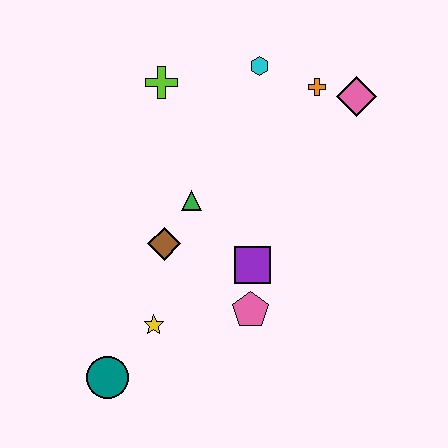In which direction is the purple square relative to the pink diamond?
The purple square is below the pink diamond.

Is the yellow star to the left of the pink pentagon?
Yes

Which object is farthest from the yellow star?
The pink diamond is farthest from the yellow star.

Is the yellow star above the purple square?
No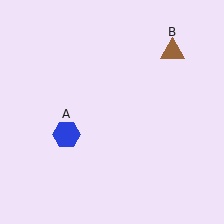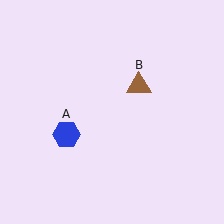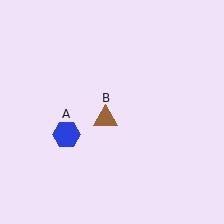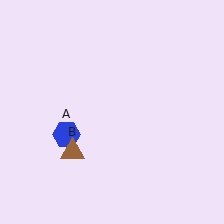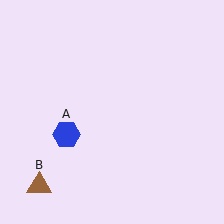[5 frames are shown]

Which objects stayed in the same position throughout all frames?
Blue hexagon (object A) remained stationary.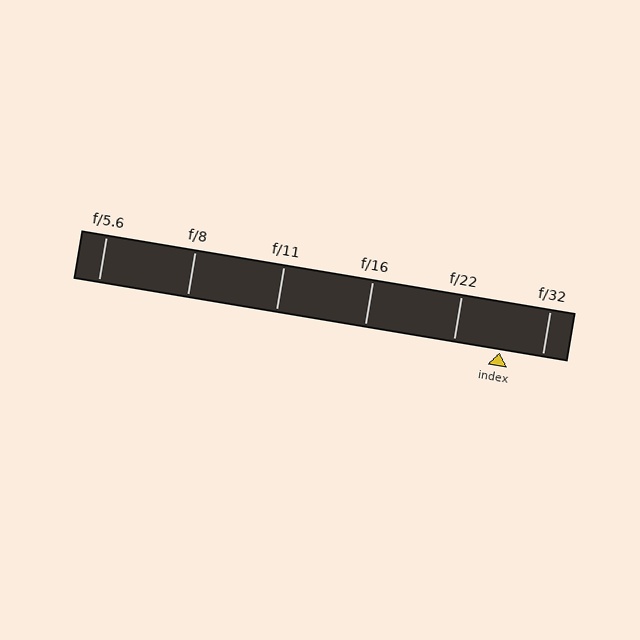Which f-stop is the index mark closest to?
The index mark is closest to f/32.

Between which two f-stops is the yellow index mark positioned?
The index mark is between f/22 and f/32.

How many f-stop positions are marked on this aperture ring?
There are 6 f-stop positions marked.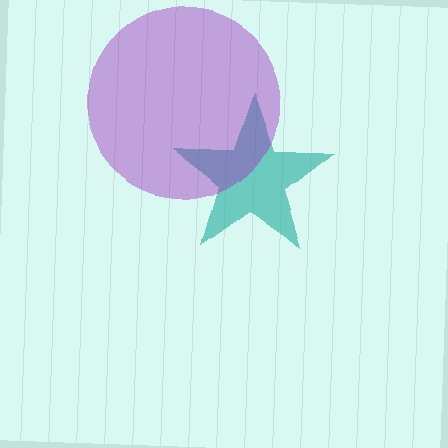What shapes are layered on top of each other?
The layered shapes are: a teal star, a purple circle.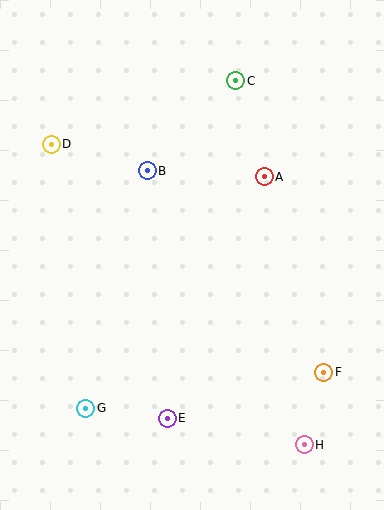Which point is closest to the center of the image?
Point B at (147, 171) is closest to the center.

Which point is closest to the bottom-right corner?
Point H is closest to the bottom-right corner.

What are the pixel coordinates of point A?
Point A is at (264, 177).